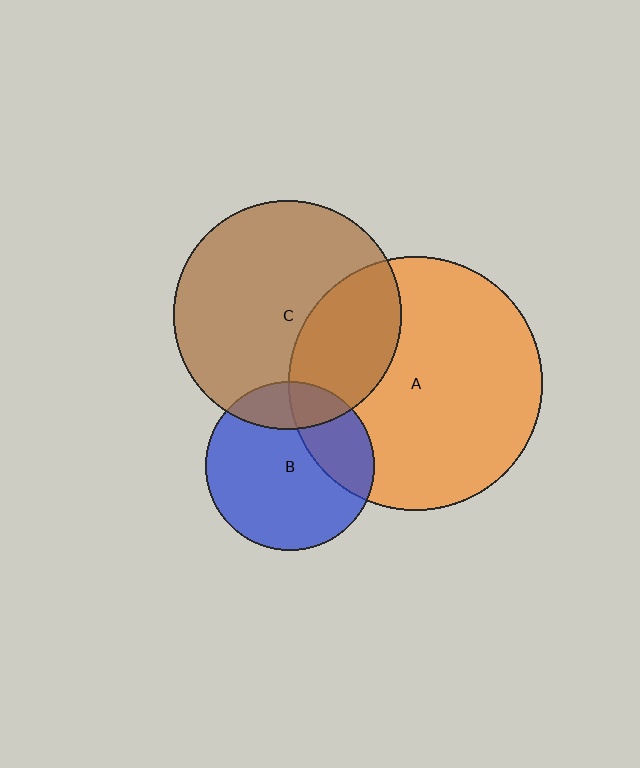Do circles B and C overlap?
Yes.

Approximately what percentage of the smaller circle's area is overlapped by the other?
Approximately 20%.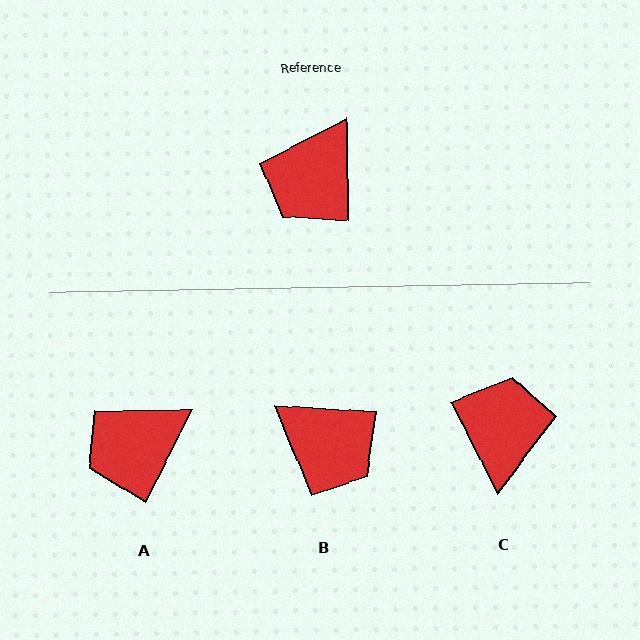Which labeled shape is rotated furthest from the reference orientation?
C, about 155 degrees away.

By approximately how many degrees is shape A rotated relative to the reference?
Approximately 28 degrees clockwise.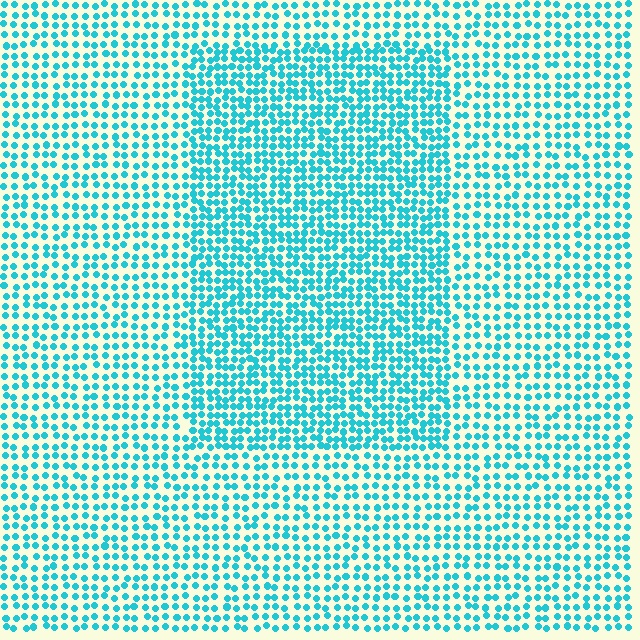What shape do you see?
I see a rectangle.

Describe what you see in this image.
The image contains small cyan elements arranged at two different densities. A rectangle-shaped region is visible where the elements are more densely packed than the surrounding area.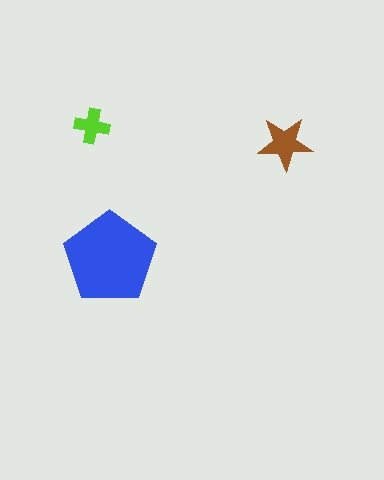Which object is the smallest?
The lime cross.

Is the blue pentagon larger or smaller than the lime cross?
Larger.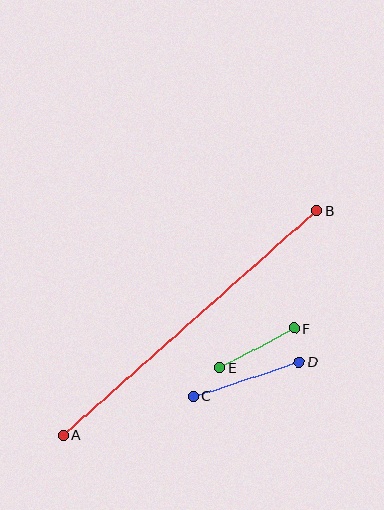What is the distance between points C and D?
The distance is approximately 112 pixels.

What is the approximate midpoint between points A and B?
The midpoint is at approximately (190, 323) pixels.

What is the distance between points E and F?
The distance is approximately 84 pixels.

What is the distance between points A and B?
The distance is approximately 339 pixels.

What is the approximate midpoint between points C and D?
The midpoint is at approximately (246, 379) pixels.